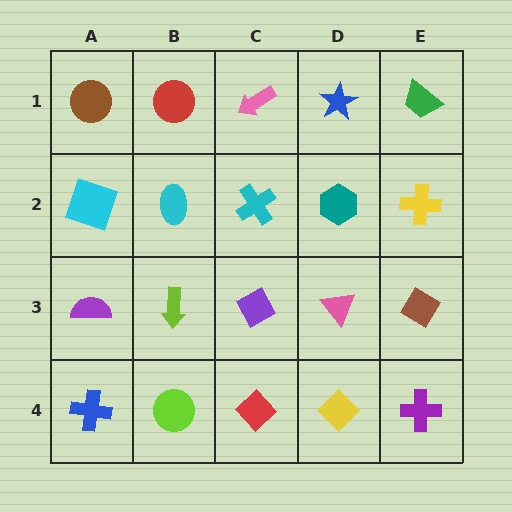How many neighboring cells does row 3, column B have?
4.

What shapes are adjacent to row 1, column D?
A teal hexagon (row 2, column D), a pink arrow (row 1, column C), a green trapezoid (row 1, column E).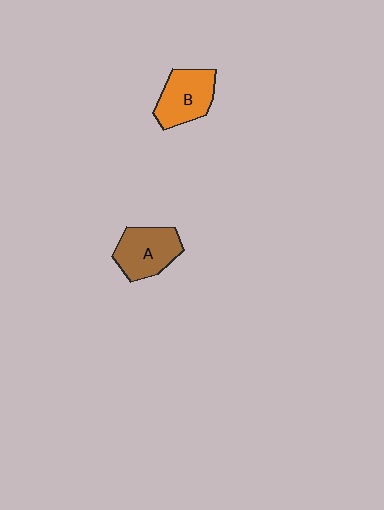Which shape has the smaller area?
Shape B (orange).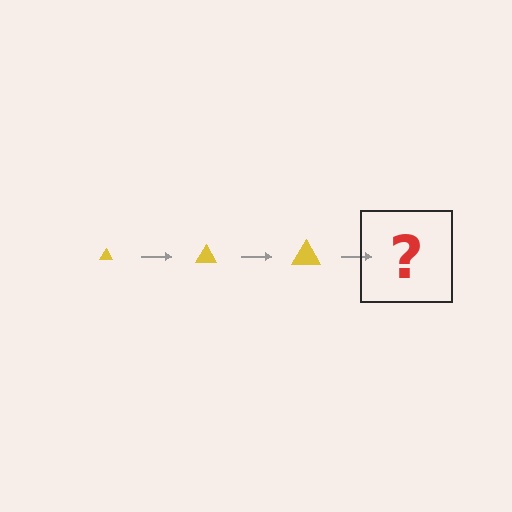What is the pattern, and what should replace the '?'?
The pattern is that the triangle gets progressively larger each step. The '?' should be a yellow triangle, larger than the previous one.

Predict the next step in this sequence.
The next step is a yellow triangle, larger than the previous one.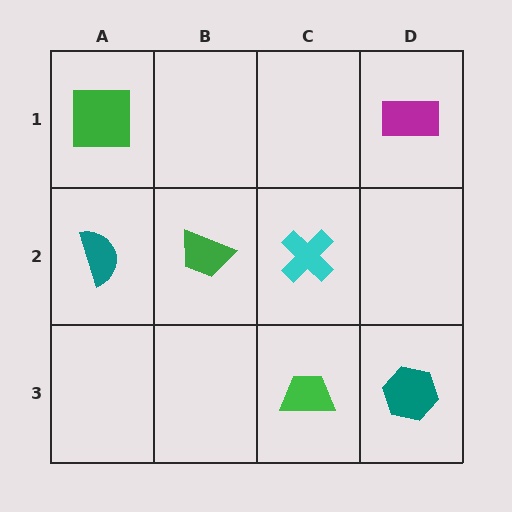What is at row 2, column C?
A cyan cross.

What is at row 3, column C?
A green trapezoid.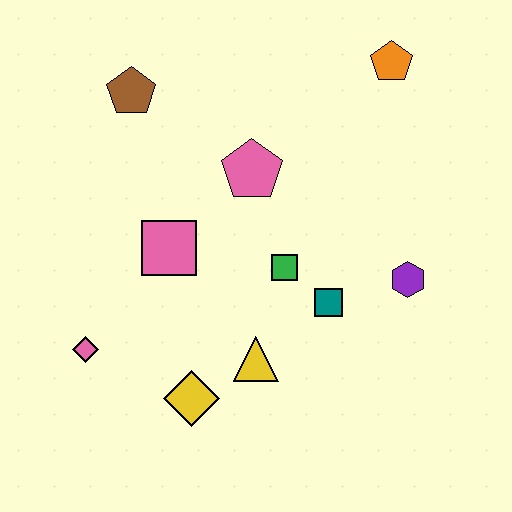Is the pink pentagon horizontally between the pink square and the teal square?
Yes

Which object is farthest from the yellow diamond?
The orange pentagon is farthest from the yellow diamond.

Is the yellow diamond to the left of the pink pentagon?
Yes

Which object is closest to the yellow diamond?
The yellow triangle is closest to the yellow diamond.